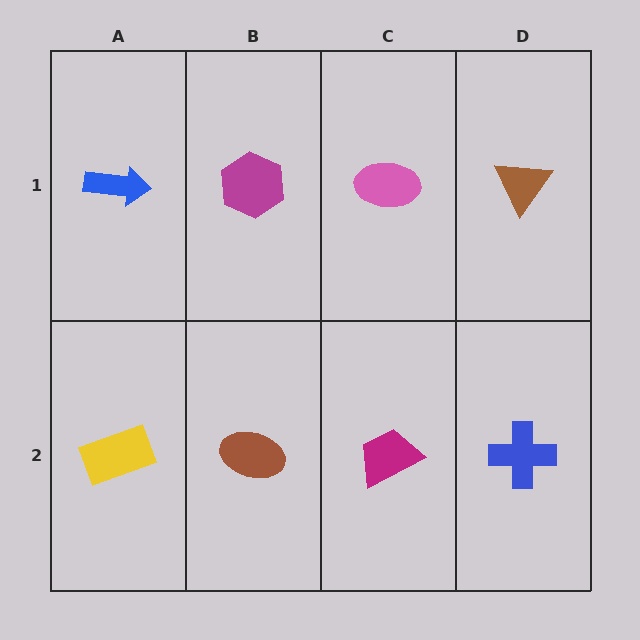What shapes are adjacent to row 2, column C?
A pink ellipse (row 1, column C), a brown ellipse (row 2, column B), a blue cross (row 2, column D).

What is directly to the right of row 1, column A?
A magenta hexagon.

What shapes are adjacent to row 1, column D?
A blue cross (row 2, column D), a pink ellipse (row 1, column C).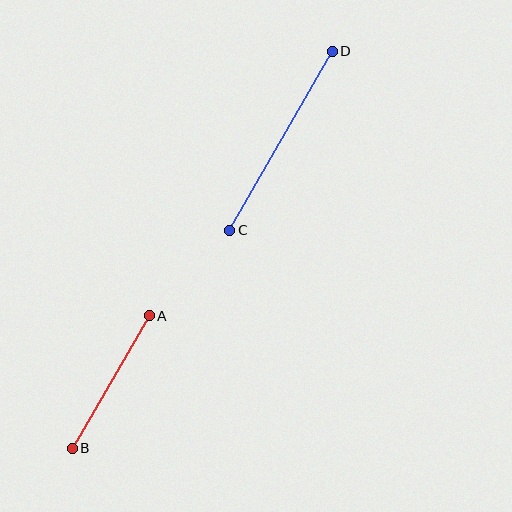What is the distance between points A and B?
The distance is approximately 153 pixels.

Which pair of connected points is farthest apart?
Points C and D are farthest apart.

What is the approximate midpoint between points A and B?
The midpoint is at approximately (111, 382) pixels.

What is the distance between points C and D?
The distance is approximately 206 pixels.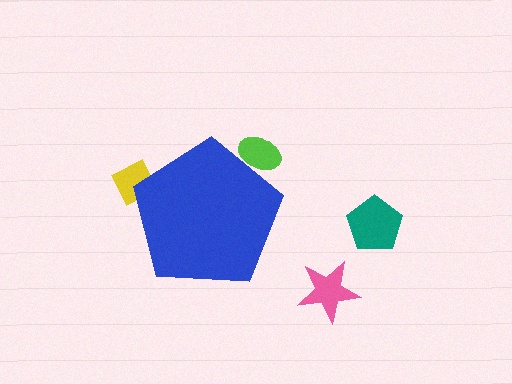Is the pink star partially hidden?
No, the pink star is fully visible.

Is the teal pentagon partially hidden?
No, the teal pentagon is fully visible.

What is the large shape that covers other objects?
A blue pentagon.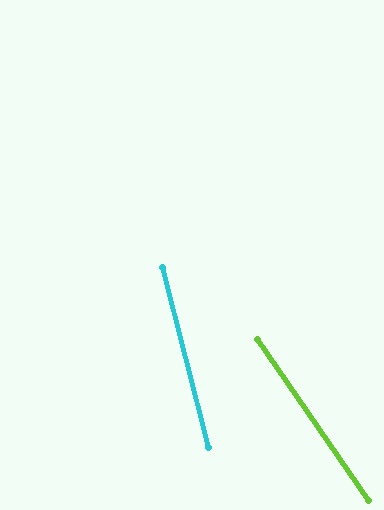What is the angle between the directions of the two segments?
Approximately 20 degrees.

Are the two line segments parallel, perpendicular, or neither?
Neither parallel nor perpendicular — they differ by about 20°.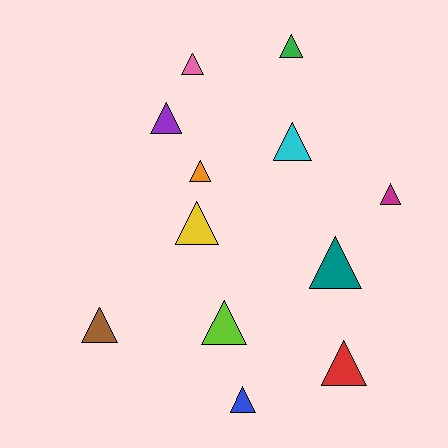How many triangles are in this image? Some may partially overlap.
There are 12 triangles.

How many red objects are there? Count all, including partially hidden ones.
There is 1 red object.